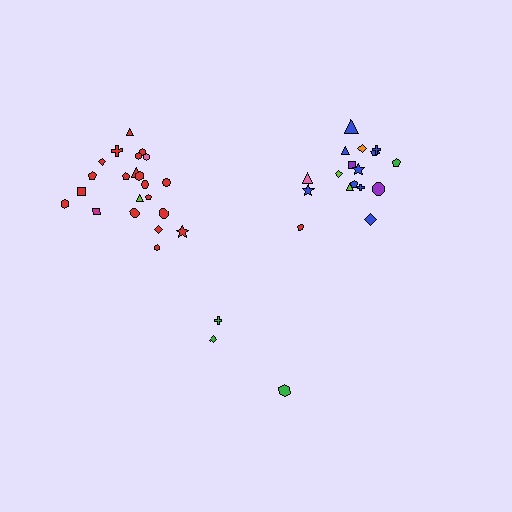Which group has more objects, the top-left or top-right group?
The top-left group.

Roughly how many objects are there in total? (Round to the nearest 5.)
Roughly 45 objects in total.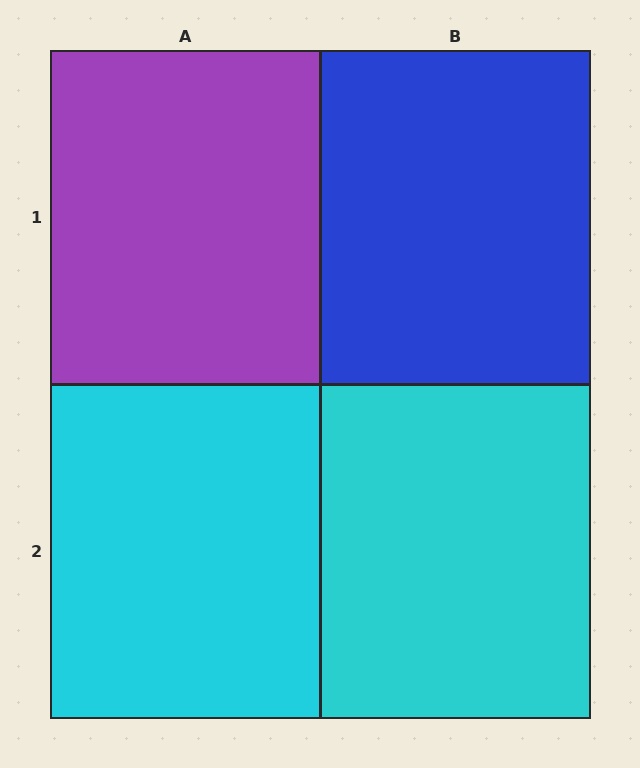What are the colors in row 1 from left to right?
Purple, blue.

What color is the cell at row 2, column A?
Cyan.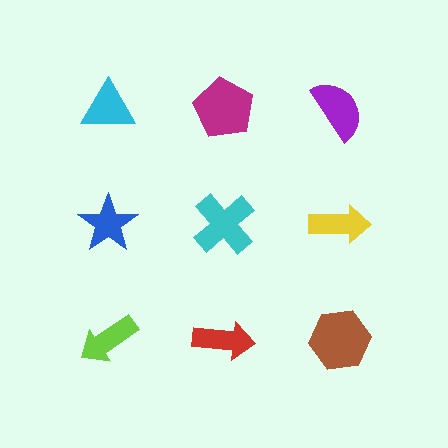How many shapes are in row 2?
3 shapes.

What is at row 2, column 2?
A cyan cross.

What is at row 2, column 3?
A yellow arrow.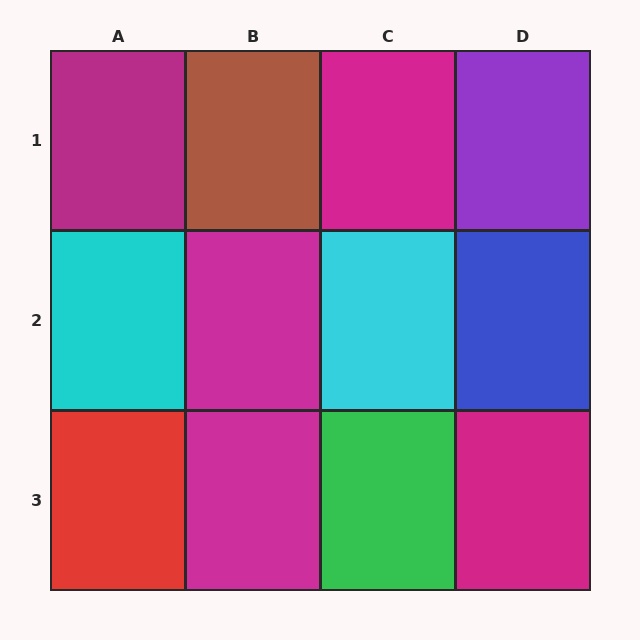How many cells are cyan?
2 cells are cyan.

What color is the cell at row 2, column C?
Cyan.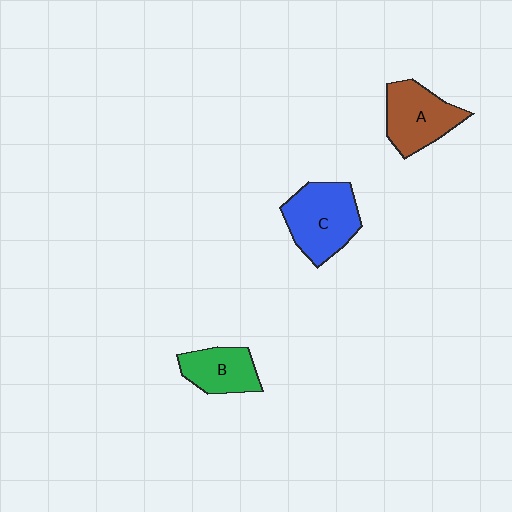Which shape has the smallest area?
Shape B (green).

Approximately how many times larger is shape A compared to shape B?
Approximately 1.3 times.